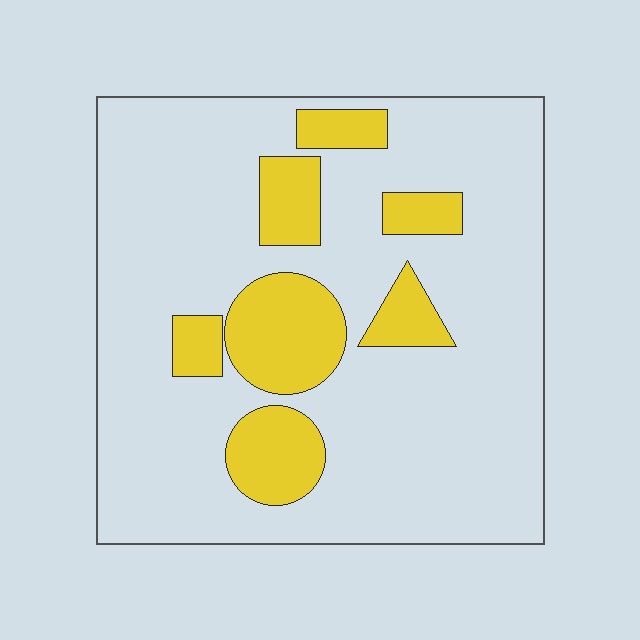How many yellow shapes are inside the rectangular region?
7.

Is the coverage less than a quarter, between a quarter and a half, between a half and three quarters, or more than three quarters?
Less than a quarter.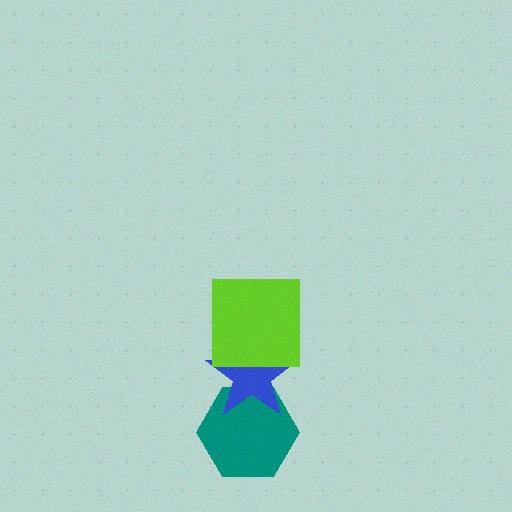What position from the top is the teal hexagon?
The teal hexagon is 3rd from the top.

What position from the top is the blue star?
The blue star is 2nd from the top.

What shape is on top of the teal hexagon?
The blue star is on top of the teal hexagon.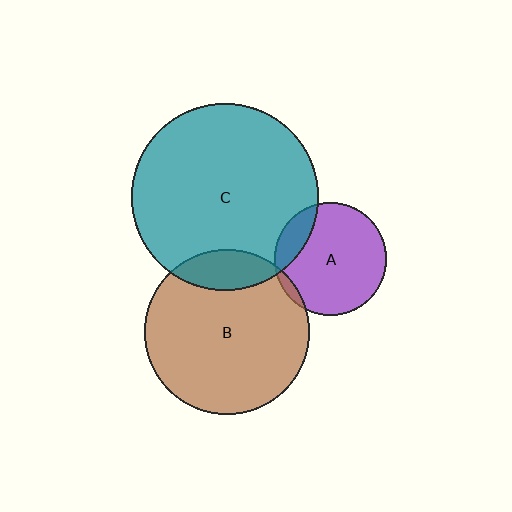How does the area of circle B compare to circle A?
Approximately 2.2 times.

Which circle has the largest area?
Circle C (teal).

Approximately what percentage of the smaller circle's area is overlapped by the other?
Approximately 15%.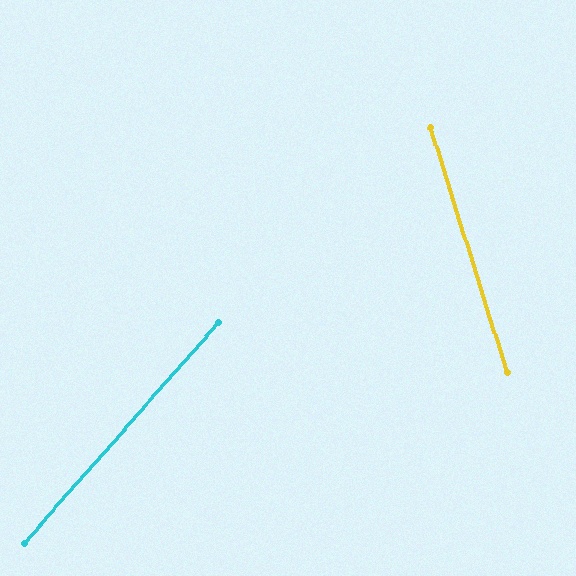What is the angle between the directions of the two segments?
Approximately 59 degrees.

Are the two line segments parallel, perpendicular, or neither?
Neither parallel nor perpendicular — they differ by about 59°.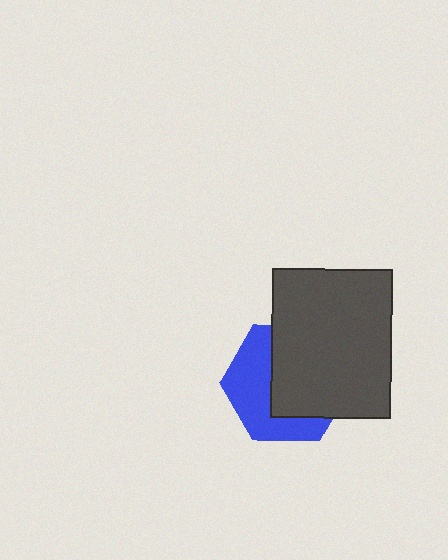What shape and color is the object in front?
The object in front is a dark gray rectangle.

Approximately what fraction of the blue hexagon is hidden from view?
Roughly 56% of the blue hexagon is hidden behind the dark gray rectangle.